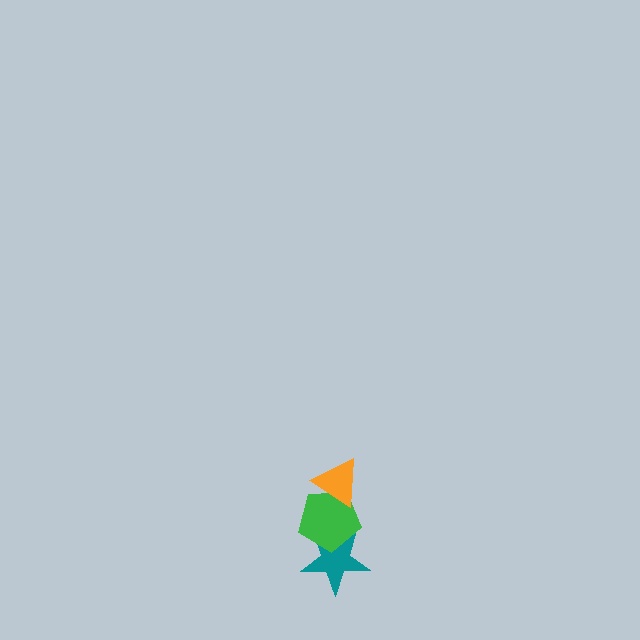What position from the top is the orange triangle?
The orange triangle is 1st from the top.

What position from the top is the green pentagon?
The green pentagon is 2nd from the top.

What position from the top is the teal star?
The teal star is 3rd from the top.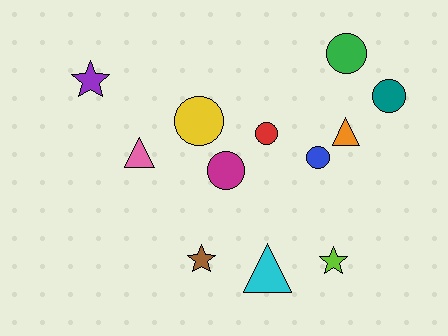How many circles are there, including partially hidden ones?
There are 6 circles.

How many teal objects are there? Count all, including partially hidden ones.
There is 1 teal object.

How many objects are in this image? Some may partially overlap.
There are 12 objects.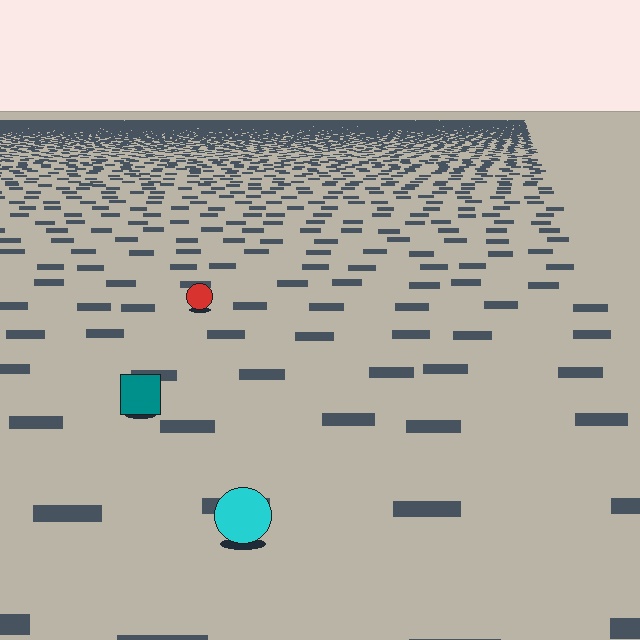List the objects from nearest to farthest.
From nearest to farthest: the cyan circle, the teal square, the red circle.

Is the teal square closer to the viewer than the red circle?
Yes. The teal square is closer — you can tell from the texture gradient: the ground texture is coarser near it.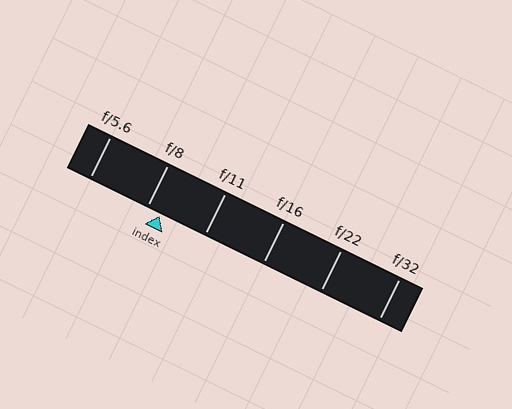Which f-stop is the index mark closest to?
The index mark is closest to f/8.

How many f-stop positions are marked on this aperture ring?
There are 6 f-stop positions marked.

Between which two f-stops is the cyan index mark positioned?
The index mark is between f/8 and f/11.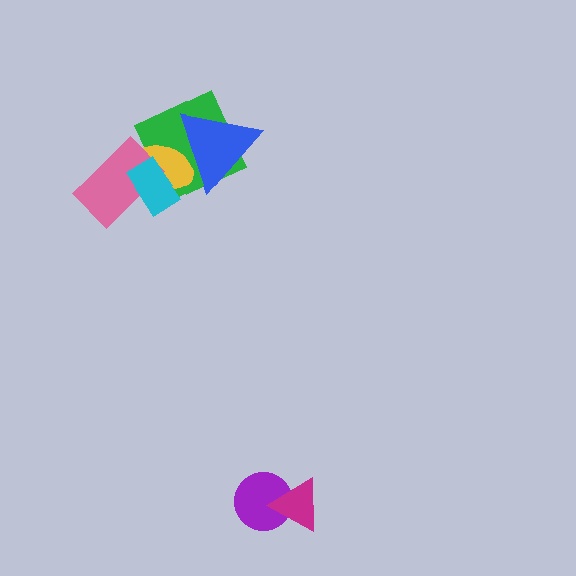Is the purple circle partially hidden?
Yes, it is partially covered by another shape.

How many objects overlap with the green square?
3 objects overlap with the green square.